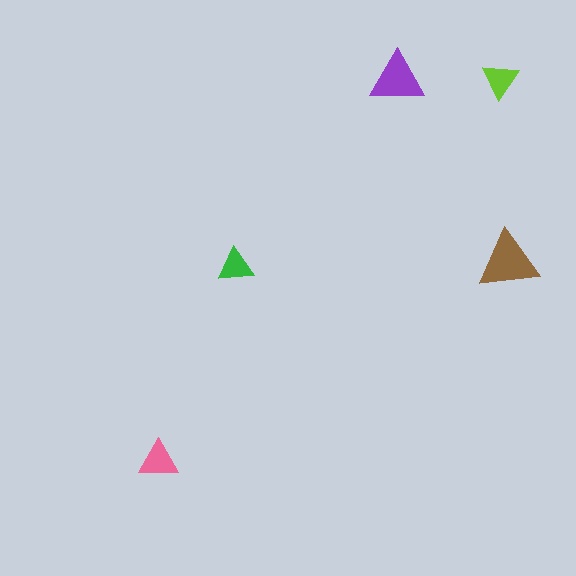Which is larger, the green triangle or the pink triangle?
The pink one.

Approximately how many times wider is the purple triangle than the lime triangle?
About 1.5 times wider.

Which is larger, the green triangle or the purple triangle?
The purple one.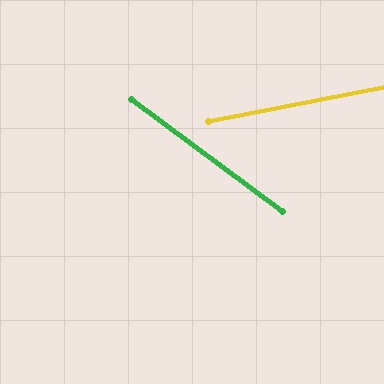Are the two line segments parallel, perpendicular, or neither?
Neither parallel nor perpendicular — they differ by about 48°.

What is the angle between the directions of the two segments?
Approximately 48 degrees.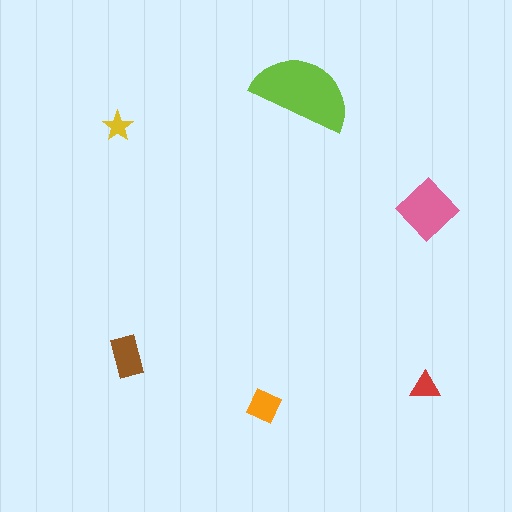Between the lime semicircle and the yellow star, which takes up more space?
The lime semicircle.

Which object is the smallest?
The yellow star.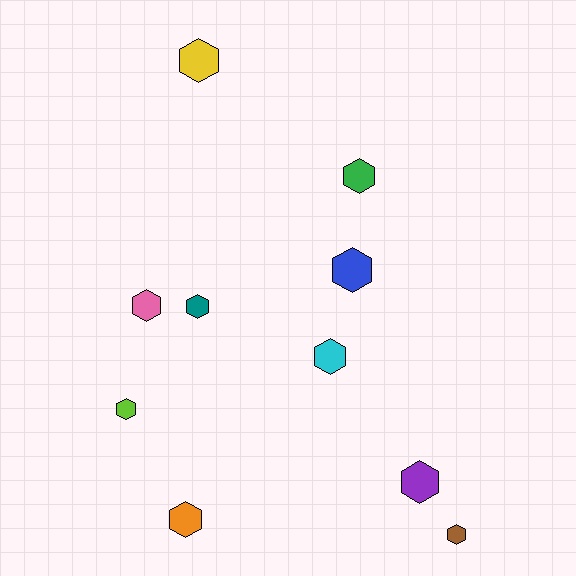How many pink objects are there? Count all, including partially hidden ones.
There is 1 pink object.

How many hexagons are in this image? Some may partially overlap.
There are 10 hexagons.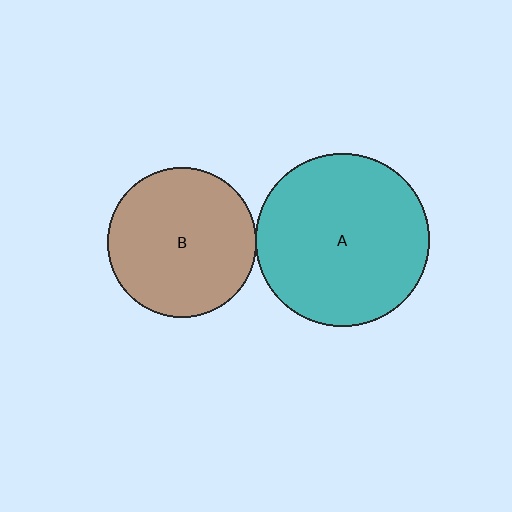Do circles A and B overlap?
Yes.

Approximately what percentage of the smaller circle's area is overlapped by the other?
Approximately 5%.